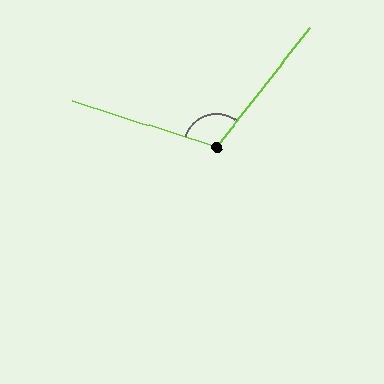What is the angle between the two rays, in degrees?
Approximately 111 degrees.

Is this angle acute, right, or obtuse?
It is obtuse.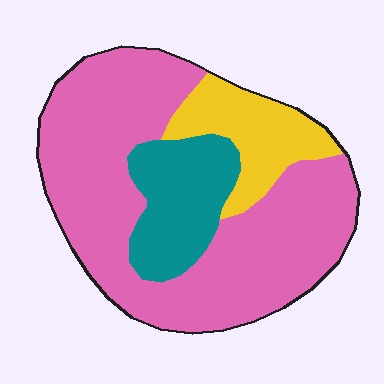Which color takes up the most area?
Pink, at roughly 65%.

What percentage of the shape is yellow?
Yellow covers 16% of the shape.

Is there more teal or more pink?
Pink.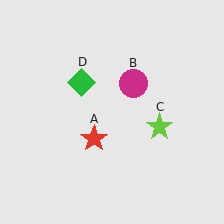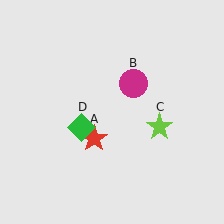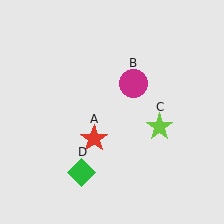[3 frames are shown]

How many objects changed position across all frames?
1 object changed position: green diamond (object D).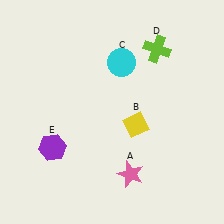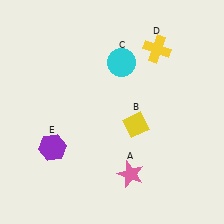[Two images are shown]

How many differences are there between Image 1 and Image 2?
There is 1 difference between the two images.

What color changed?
The cross (D) changed from lime in Image 1 to yellow in Image 2.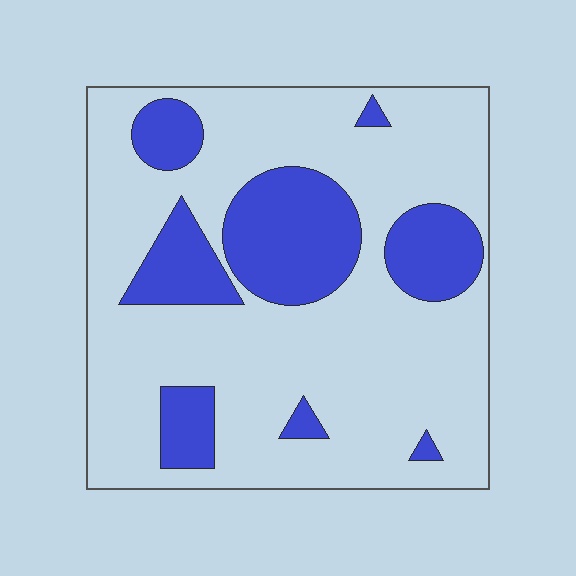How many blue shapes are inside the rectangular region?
8.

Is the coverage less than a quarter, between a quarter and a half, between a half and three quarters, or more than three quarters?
Between a quarter and a half.